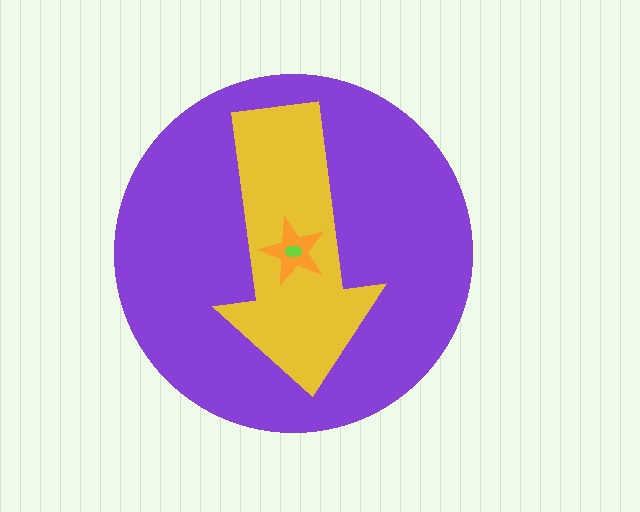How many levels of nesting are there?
4.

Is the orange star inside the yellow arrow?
Yes.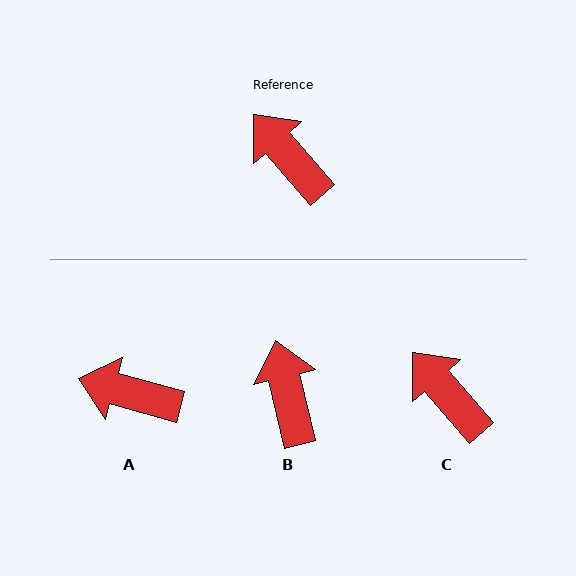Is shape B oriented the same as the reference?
No, it is off by about 27 degrees.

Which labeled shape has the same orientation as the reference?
C.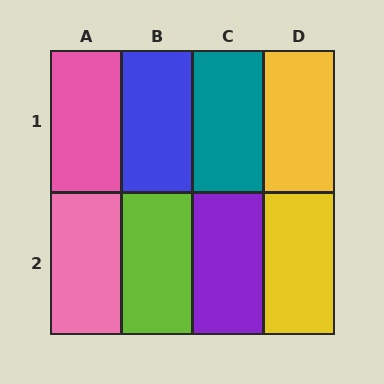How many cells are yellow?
2 cells are yellow.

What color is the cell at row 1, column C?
Teal.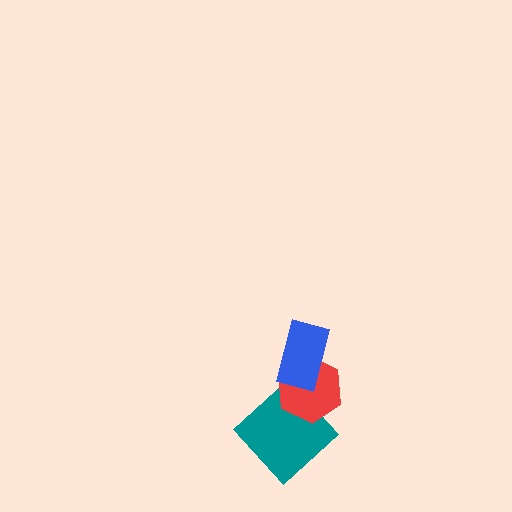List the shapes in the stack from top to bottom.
From top to bottom: the blue rectangle, the red hexagon, the teal diamond.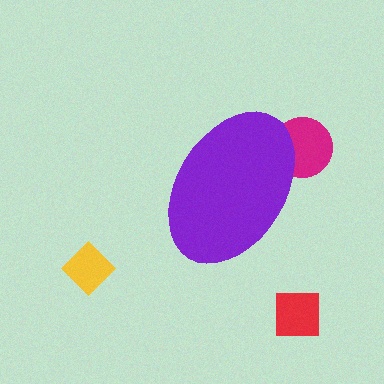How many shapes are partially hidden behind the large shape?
1 shape is partially hidden.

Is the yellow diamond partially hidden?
No, the yellow diamond is fully visible.